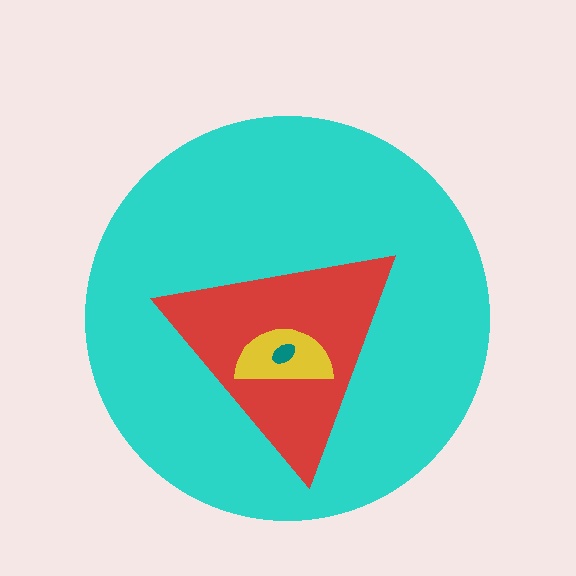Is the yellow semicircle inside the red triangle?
Yes.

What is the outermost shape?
The cyan circle.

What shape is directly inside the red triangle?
The yellow semicircle.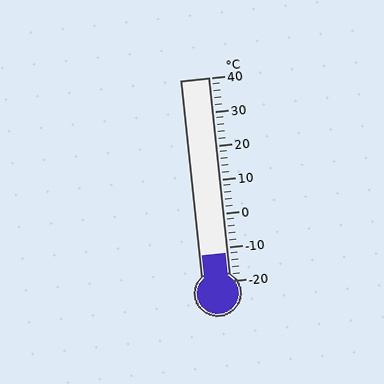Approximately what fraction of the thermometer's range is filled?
The thermometer is filled to approximately 15% of its range.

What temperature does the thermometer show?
The thermometer shows approximately -12°C.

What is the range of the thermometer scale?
The thermometer scale ranges from -20°C to 40°C.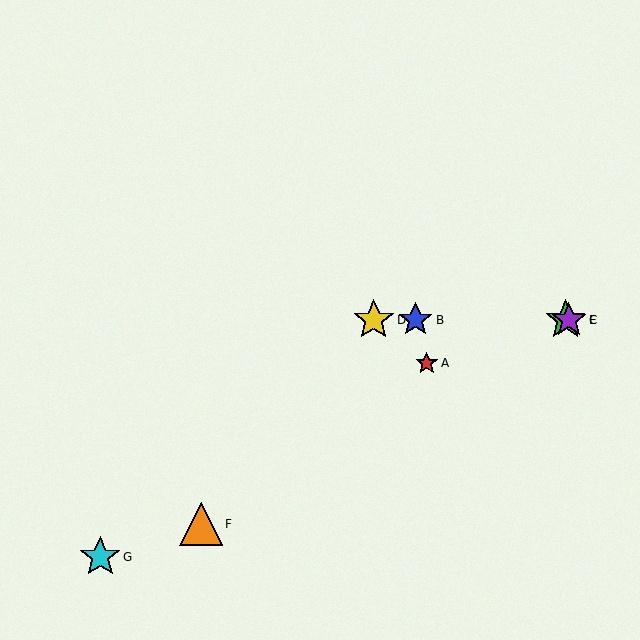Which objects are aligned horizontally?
Objects B, C, D, E are aligned horizontally.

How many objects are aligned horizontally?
4 objects (B, C, D, E) are aligned horizontally.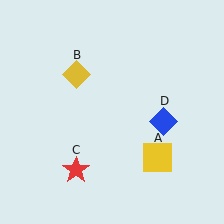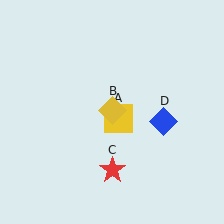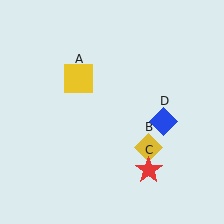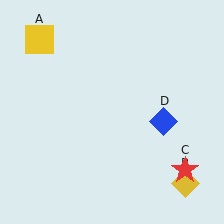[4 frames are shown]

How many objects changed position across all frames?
3 objects changed position: yellow square (object A), yellow diamond (object B), red star (object C).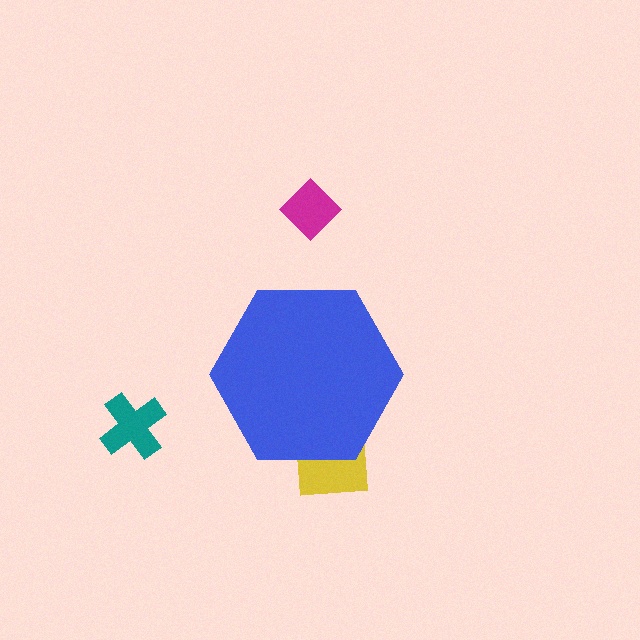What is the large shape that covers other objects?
A blue hexagon.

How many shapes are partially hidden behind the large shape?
1 shape is partially hidden.